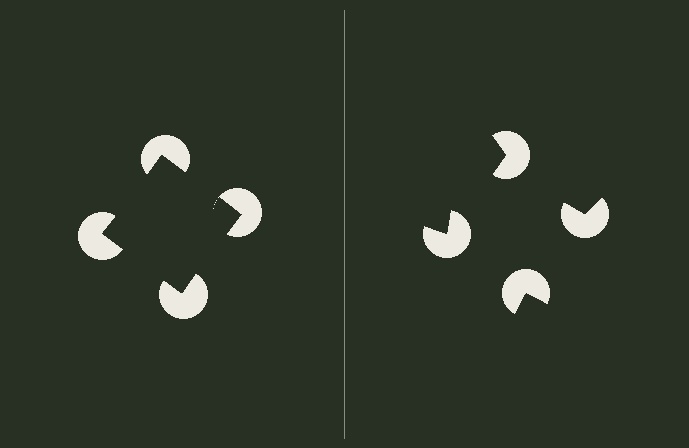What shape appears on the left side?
An illusory square.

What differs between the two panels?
The pac-man discs are positioned identically on both sides; only the wedge orientations differ. On the left they align to a square; on the right they are misaligned.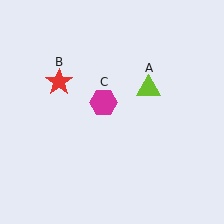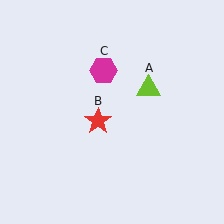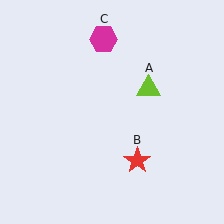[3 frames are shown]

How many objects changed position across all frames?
2 objects changed position: red star (object B), magenta hexagon (object C).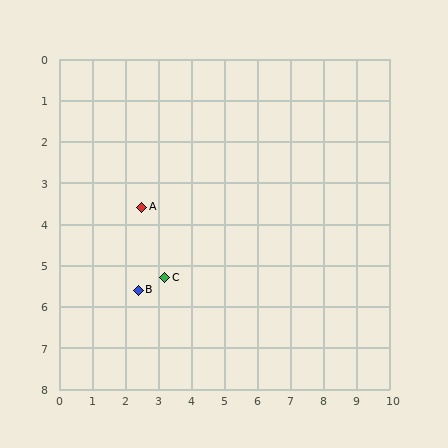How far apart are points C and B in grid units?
Points C and B are about 0.9 grid units apart.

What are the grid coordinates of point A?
Point A is at approximately (2.5, 3.6).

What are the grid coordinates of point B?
Point B is at approximately (2.4, 5.6).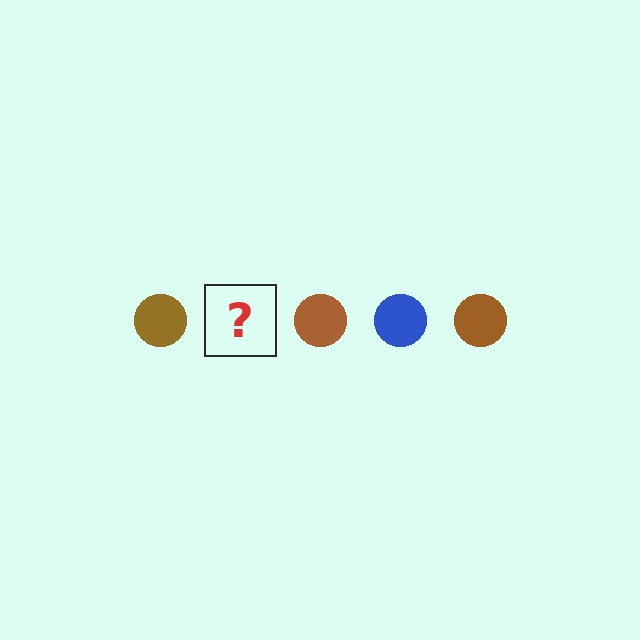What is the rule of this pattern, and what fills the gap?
The rule is that the pattern cycles through brown, blue circles. The gap should be filled with a blue circle.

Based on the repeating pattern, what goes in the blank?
The blank should be a blue circle.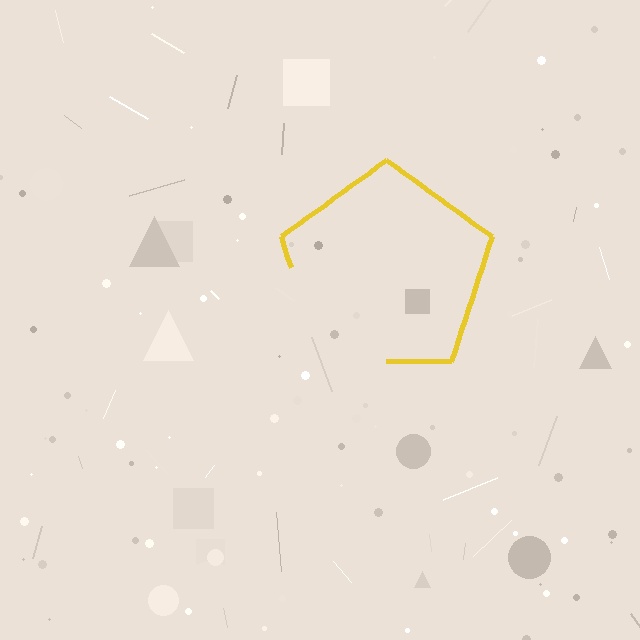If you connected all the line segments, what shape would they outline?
They would outline a pentagon.